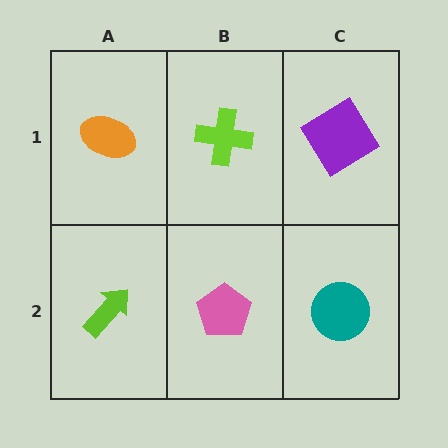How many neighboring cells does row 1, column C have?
2.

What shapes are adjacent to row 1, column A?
A lime arrow (row 2, column A), a lime cross (row 1, column B).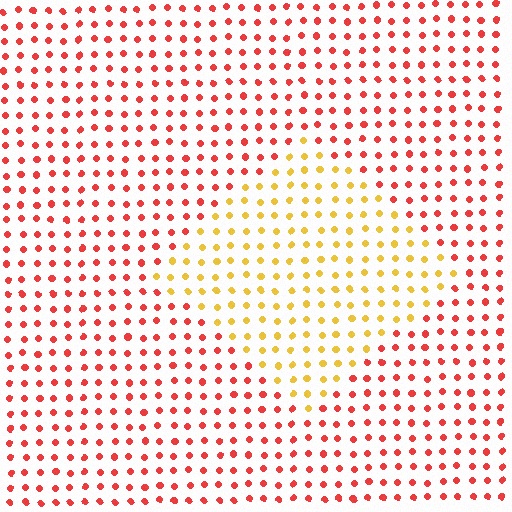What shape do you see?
I see a diamond.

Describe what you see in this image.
The image is filled with small red elements in a uniform arrangement. A diamond-shaped region is visible where the elements are tinted to a slightly different hue, forming a subtle color boundary.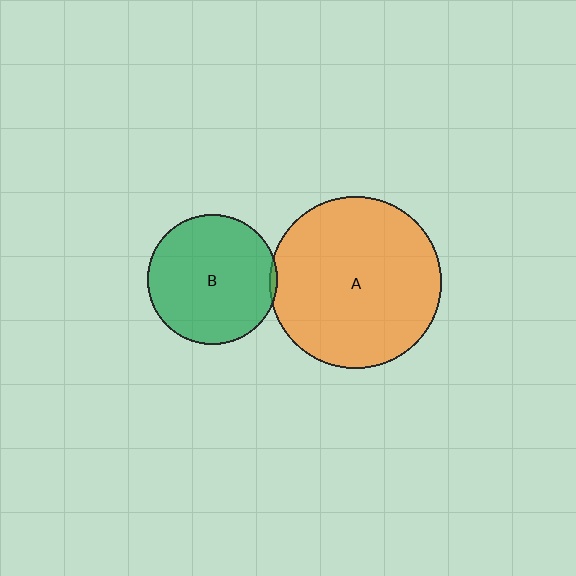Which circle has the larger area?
Circle A (orange).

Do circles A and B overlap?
Yes.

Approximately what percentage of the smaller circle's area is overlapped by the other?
Approximately 5%.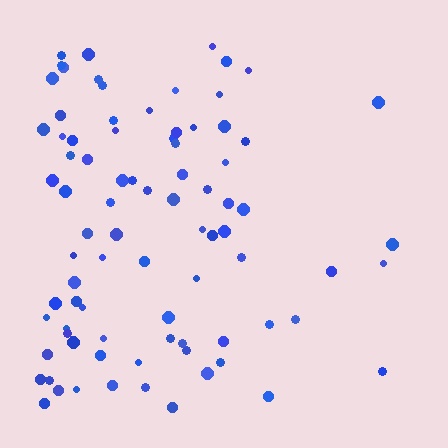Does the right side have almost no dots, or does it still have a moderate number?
Still a moderate number, just noticeably fewer than the left.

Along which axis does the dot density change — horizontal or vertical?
Horizontal.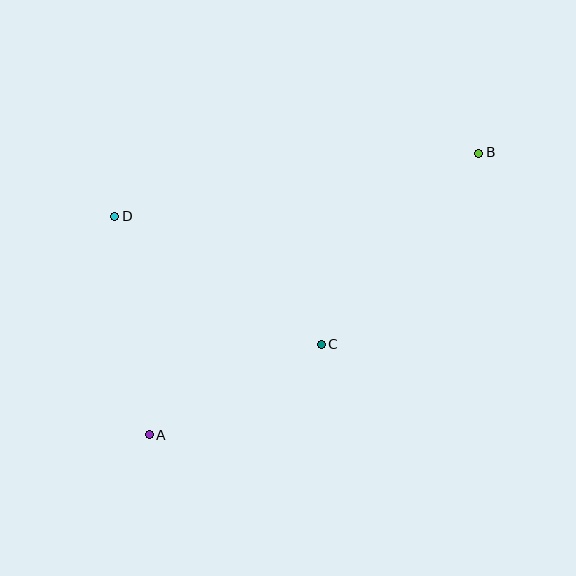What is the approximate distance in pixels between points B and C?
The distance between B and C is approximately 248 pixels.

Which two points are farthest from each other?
Points A and B are farthest from each other.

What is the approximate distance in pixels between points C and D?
The distance between C and D is approximately 243 pixels.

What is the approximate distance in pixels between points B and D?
The distance between B and D is approximately 369 pixels.